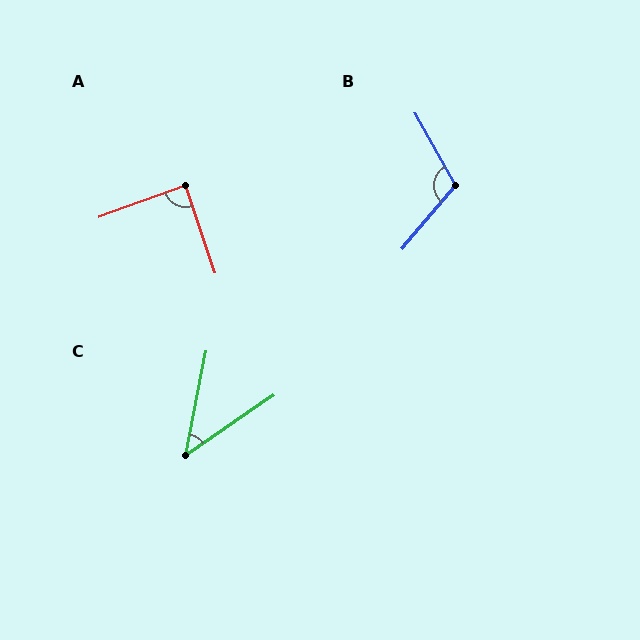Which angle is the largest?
B, at approximately 111 degrees.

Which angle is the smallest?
C, at approximately 44 degrees.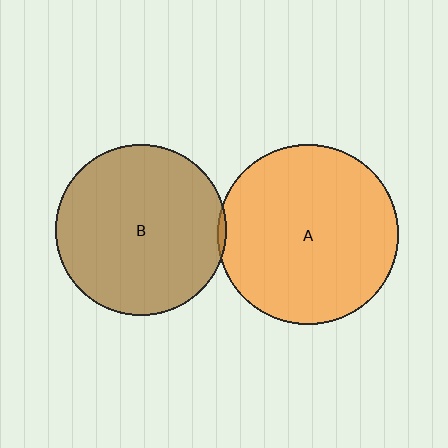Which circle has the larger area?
Circle A (orange).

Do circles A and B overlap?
Yes.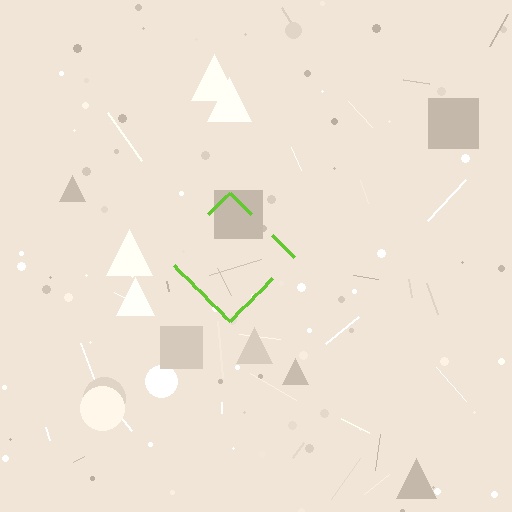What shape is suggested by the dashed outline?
The dashed outline suggests a diamond.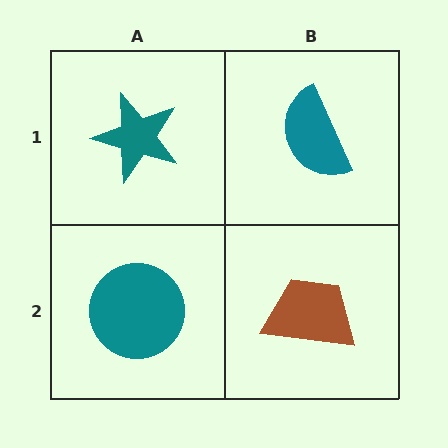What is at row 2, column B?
A brown trapezoid.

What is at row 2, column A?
A teal circle.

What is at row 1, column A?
A teal star.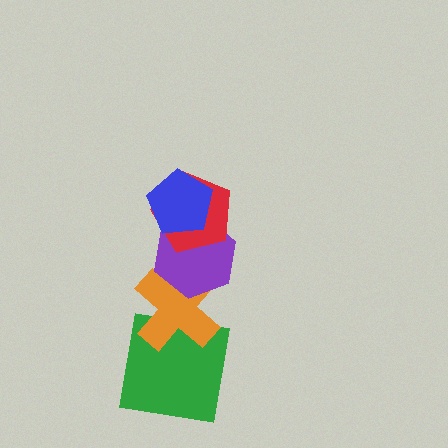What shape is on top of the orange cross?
The purple hexagon is on top of the orange cross.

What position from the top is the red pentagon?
The red pentagon is 2nd from the top.